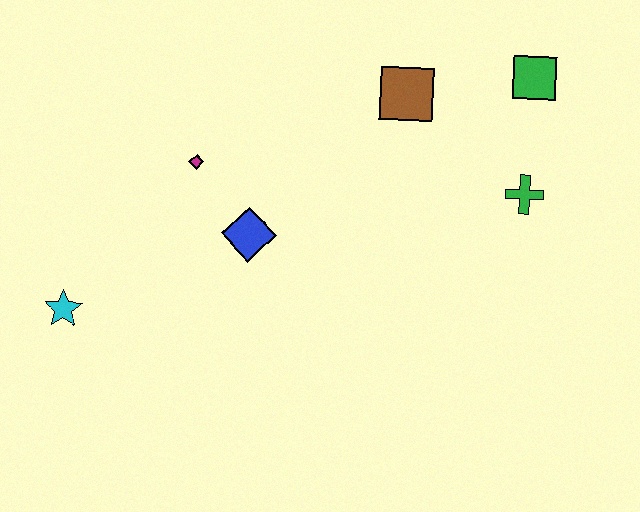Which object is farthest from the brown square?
The cyan star is farthest from the brown square.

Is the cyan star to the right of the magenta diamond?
No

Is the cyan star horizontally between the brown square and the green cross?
No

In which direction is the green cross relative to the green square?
The green cross is below the green square.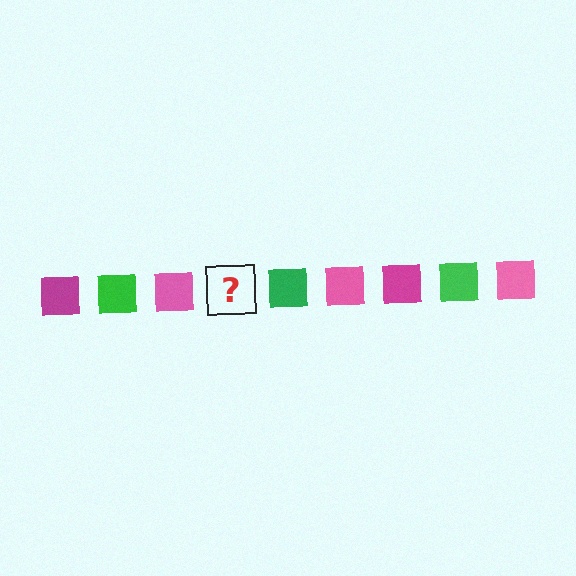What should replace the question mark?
The question mark should be replaced with a magenta square.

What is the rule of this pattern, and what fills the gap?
The rule is that the pattern cycles through magenta, green, pink squares. The gap should be filled with a magenta square.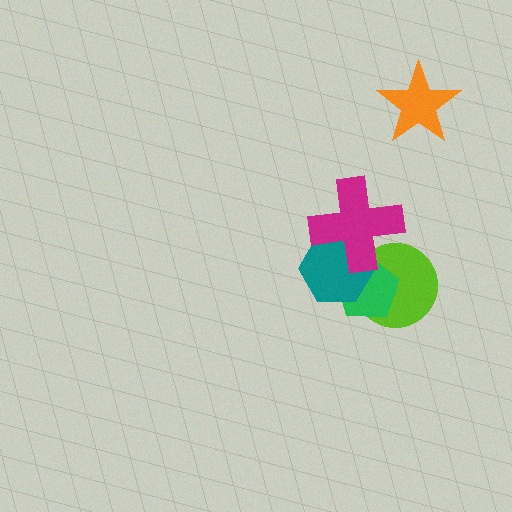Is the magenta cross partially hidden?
No, no other shape covers it.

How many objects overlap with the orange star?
0 objects overlap with the orange star.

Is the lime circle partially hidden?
Yes, it is partially covered by another shape.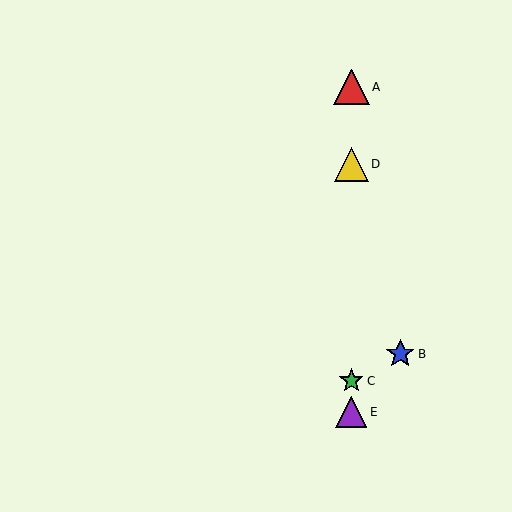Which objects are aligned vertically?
Objects A, C, D, E are aligned vertically.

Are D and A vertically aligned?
Yes, both are at x≈351.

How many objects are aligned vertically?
4 objects (A, C, D, E) are aligned vertically.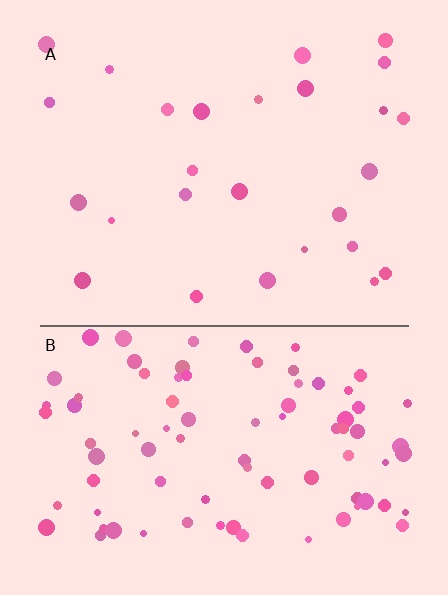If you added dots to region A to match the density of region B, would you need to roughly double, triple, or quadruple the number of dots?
Approximately triple.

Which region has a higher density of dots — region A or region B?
B (the bottom).